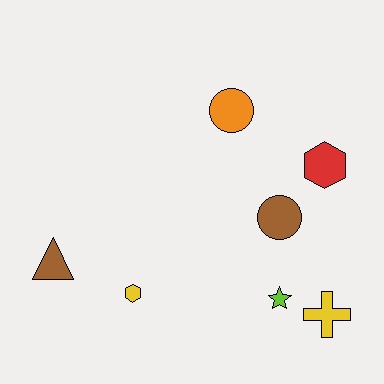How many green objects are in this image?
There are no green objects.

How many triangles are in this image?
There is 1 triangle.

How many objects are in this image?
There are 7 objects.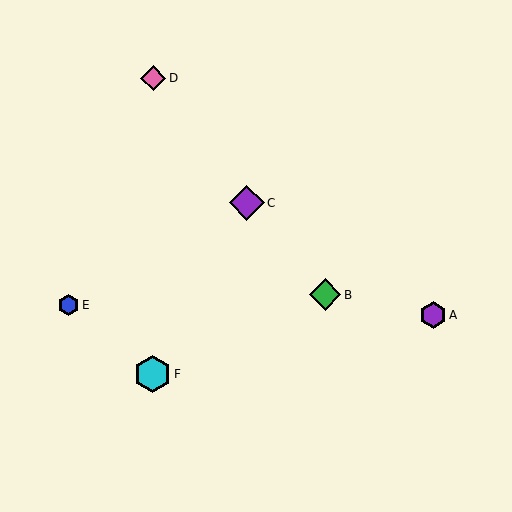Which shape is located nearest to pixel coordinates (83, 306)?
The blue hexagon (labeled E) at (69, 305) is nearest to that location.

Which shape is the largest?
The cyan hexagon (labeled F) is the largest.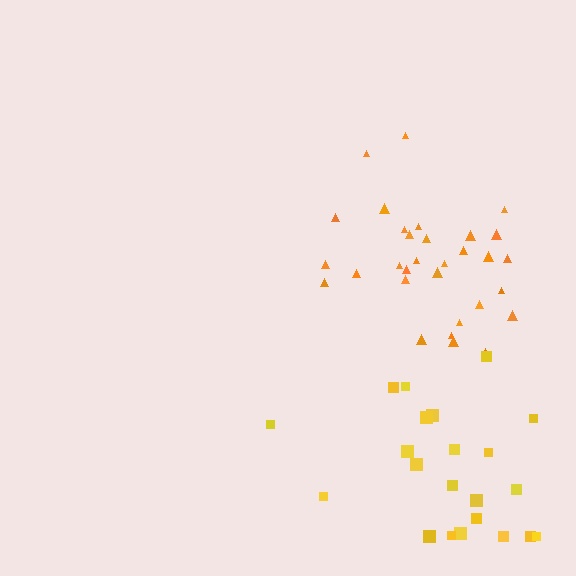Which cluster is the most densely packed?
Orange.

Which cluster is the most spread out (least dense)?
Yellow.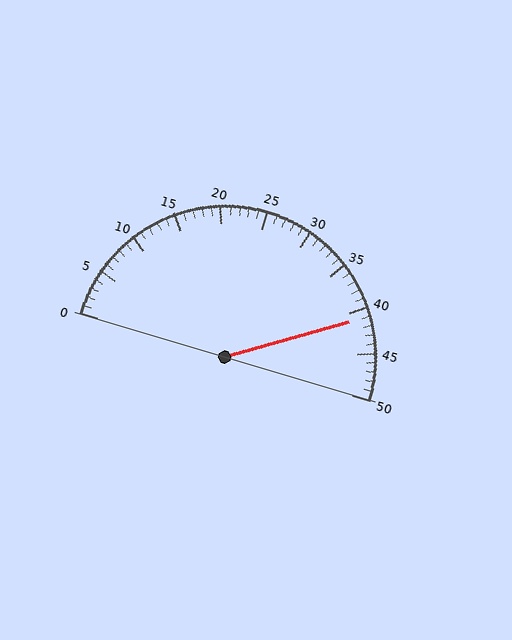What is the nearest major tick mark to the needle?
The nearest major tick mark is 40.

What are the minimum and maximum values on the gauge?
The gauge ranges from 0 to 50.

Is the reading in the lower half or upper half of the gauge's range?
The reading is in the upper half of the range (0 to 50).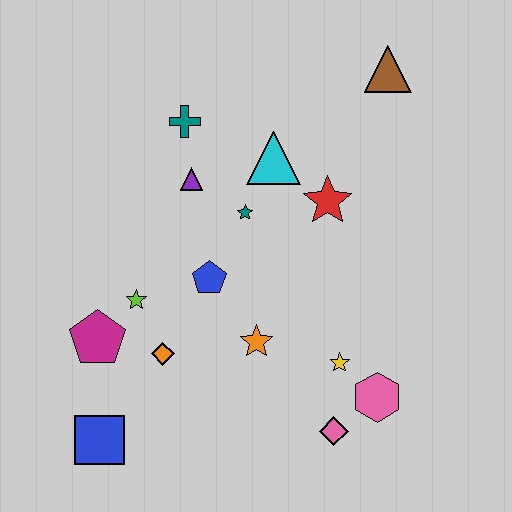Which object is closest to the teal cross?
The purple triangle is closest to the teal cross.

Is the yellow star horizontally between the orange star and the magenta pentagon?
No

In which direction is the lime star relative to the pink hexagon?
The lime star is to the left of the pink hexagon.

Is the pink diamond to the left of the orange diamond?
No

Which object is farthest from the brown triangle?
The blue square is farthest from the brown triangle.